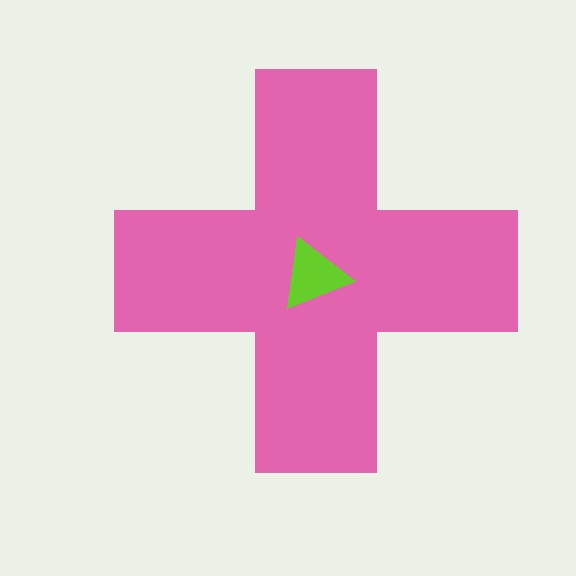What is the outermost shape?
The pink cross.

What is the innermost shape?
The lime triangle.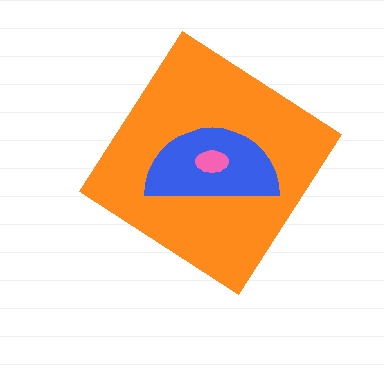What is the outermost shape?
The orange diamond.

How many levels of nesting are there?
3.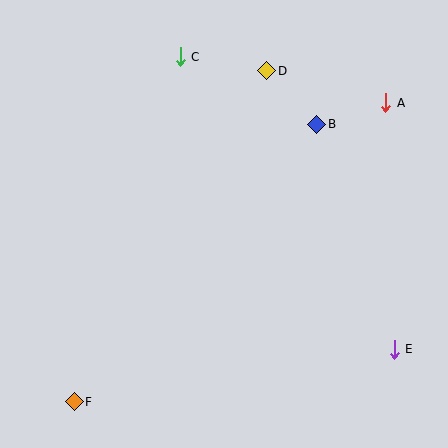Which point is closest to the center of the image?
Point B at (317, 125) is closest to the center.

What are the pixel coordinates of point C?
Point C is at (180, 57).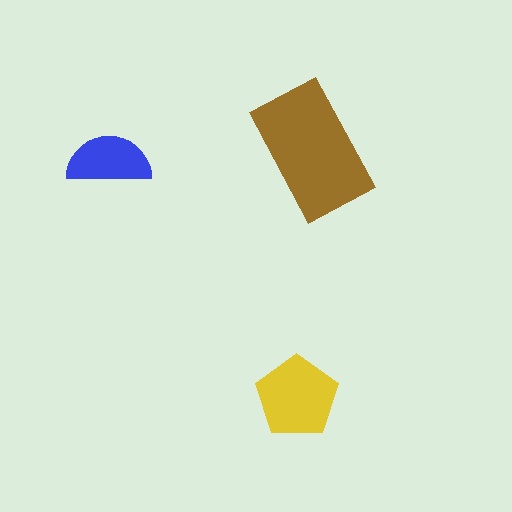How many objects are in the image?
There are 3 objects in the image.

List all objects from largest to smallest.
The brown rectangle, the yellow pentagon, the blue semicircle.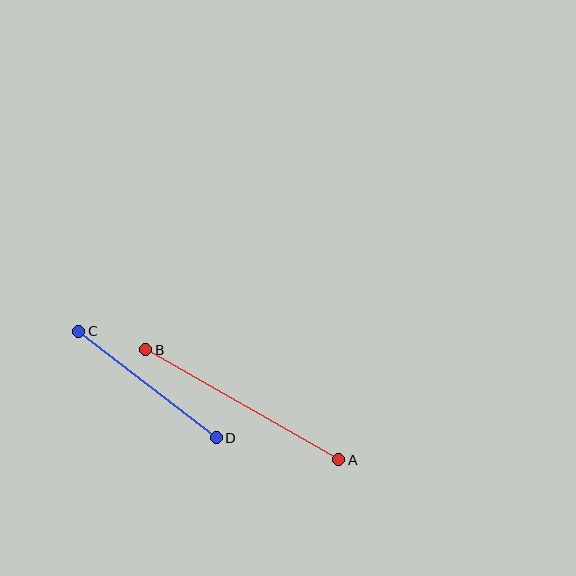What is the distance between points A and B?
The distance is approximately 222 pixels.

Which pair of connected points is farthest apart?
Points A and B are farthest apart.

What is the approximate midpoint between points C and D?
The midpoint is at approximately (147, 384) pixels.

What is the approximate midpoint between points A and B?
The midpoint is at approximately (242, 405) pixels.